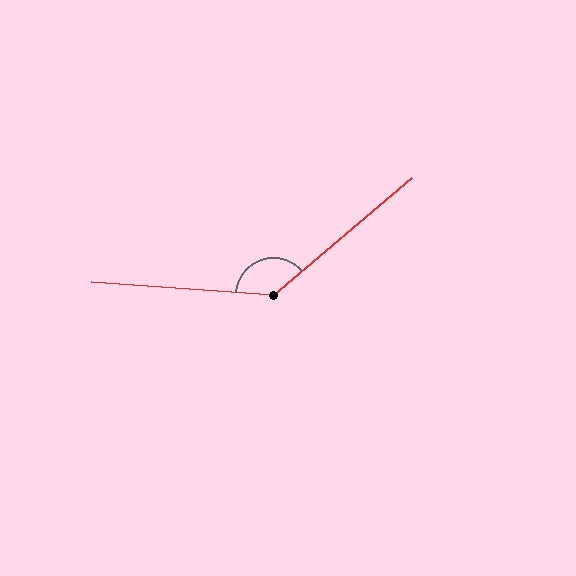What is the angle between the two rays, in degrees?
Approximately 136 degrees.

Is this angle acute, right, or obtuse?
It is obtuse.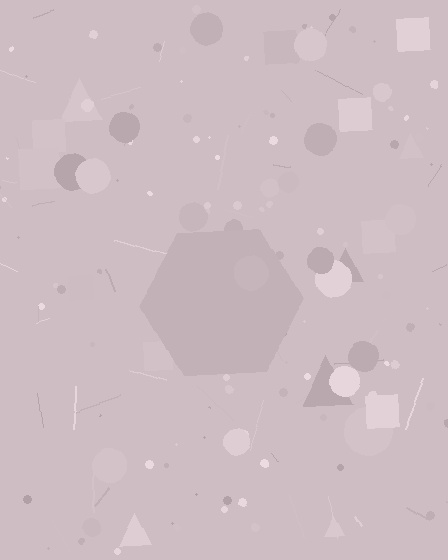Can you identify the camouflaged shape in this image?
The camouflaged shape is a hexagon.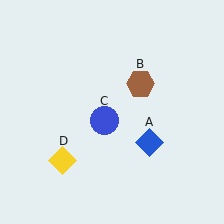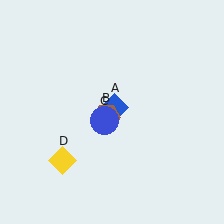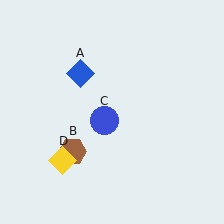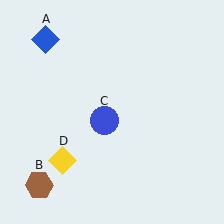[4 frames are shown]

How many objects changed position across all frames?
2 objects changed position: blue diamond (object A), brown hexagon (object B).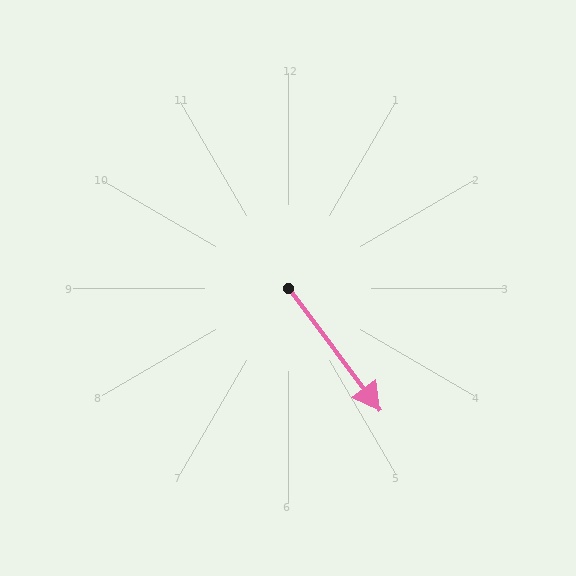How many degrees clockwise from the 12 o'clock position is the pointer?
Approximately 143 degrees.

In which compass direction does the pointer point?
Southeast.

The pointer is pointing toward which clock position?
Roughly 5 o'clock.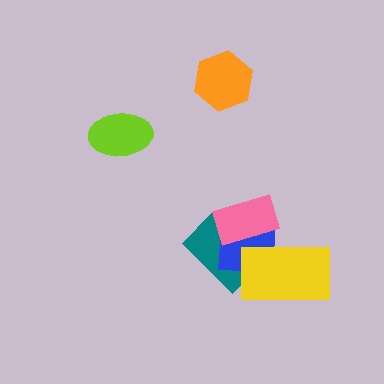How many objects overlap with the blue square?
3 objects overlap with the blue square.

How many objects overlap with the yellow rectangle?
2 objects overlap with the yellow rectangle.